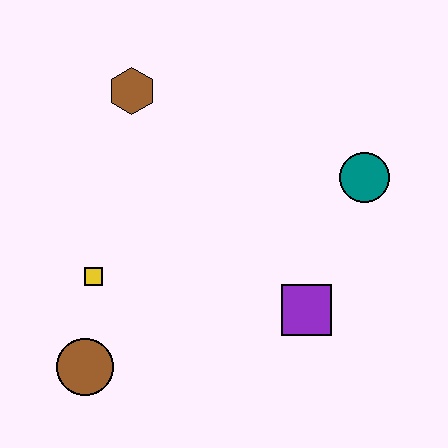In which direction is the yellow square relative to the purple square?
The yellow square is to the left of the purple square.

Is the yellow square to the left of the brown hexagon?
Yes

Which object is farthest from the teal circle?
The brown circle is farthest from the teal circle.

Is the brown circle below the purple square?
Yes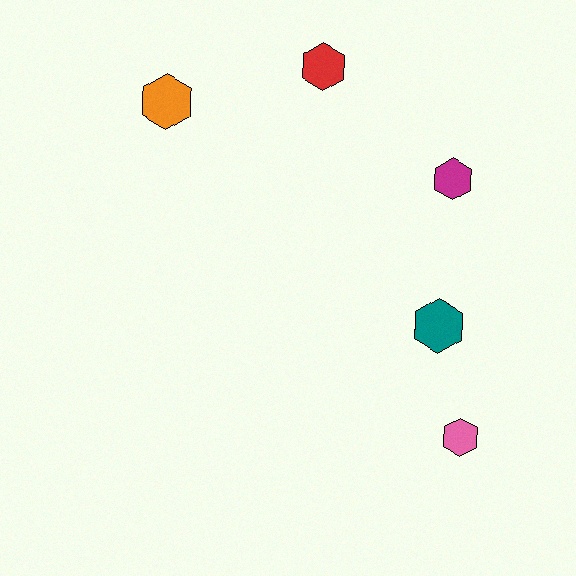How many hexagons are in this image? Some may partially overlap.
There are 5 hexagons.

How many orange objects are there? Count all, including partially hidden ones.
There is 1 orange object.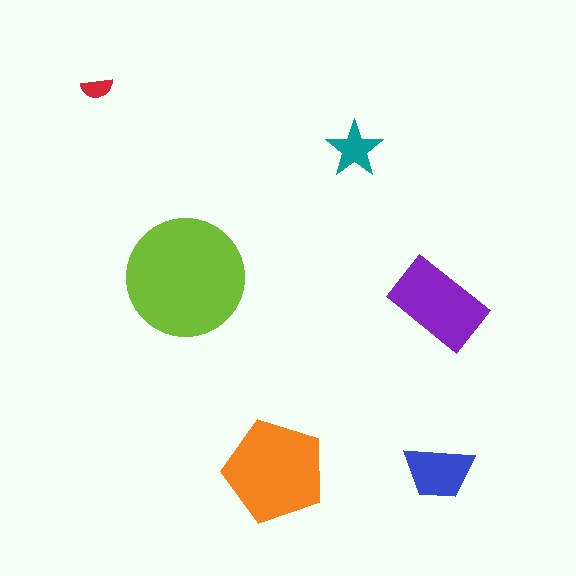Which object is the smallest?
The red semicircle.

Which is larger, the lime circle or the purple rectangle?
The lime circle.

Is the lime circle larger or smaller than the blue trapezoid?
Larger.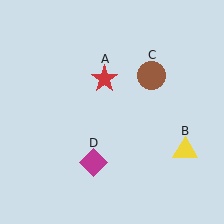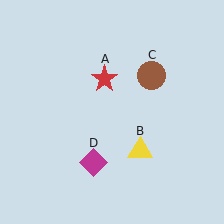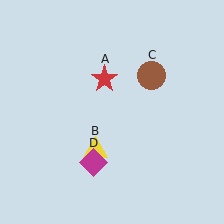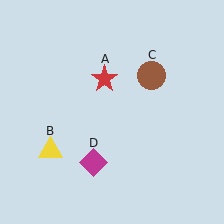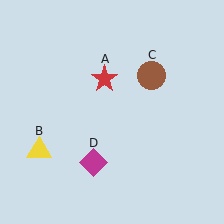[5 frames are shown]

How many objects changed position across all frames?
1 object changed position: yellow triangle (object B).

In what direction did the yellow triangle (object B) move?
The yellow triangle (object B) moved left.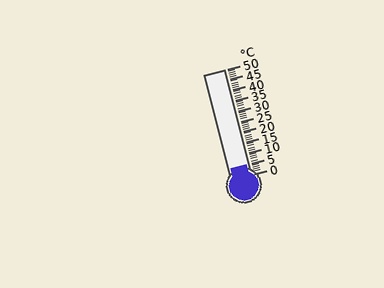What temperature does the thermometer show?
The thermometer shows approximately 5°C.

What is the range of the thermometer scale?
The thermometer scale ranges from 0°C to 50°C.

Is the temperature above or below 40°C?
The temperature is below 40°C.